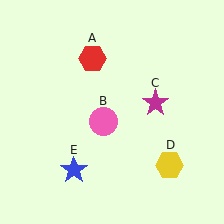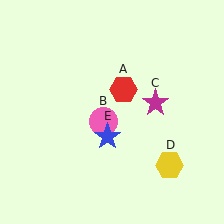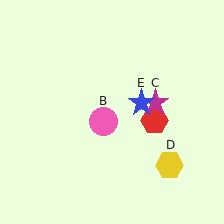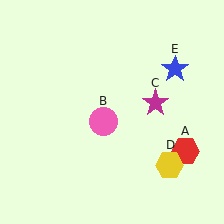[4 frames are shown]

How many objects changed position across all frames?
2 objects changed position: red hexagon (object A), blue star (object E).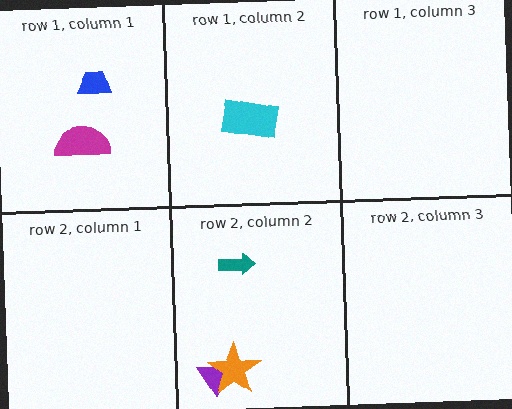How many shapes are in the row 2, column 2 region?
3.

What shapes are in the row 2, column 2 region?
The purple triangle, the orange star, the teal arrow.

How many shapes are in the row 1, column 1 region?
2.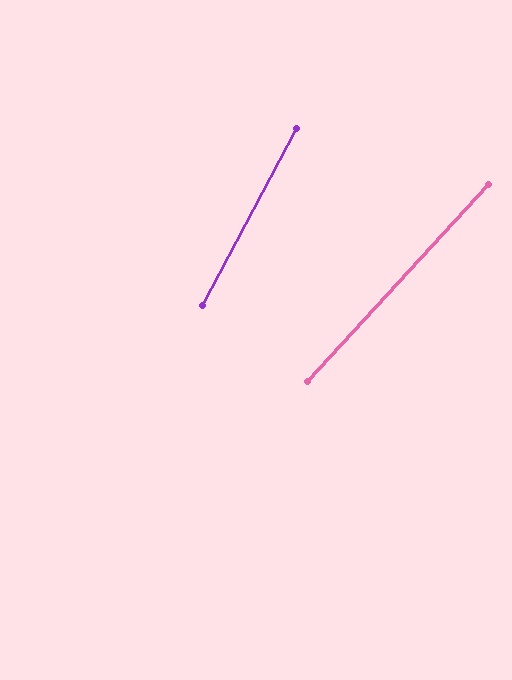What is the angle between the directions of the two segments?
Approximately 15 degrees.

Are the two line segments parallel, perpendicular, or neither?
Neither parallel nor perpendicular — they differ by about 15°.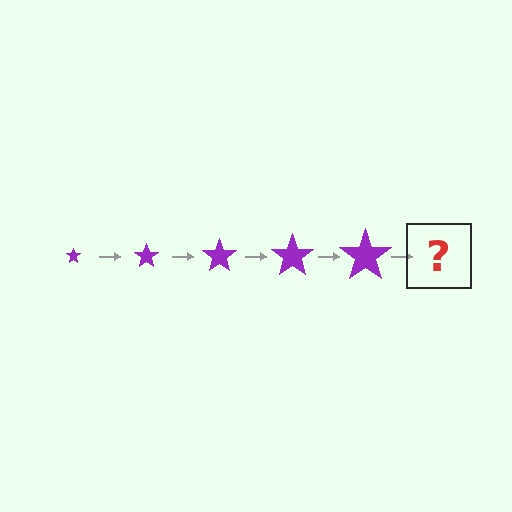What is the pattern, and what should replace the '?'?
The pattern is that the star gets progressively larger each step. The '?' should be a purple star, larger than the previous one.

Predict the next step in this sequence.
The next step is a purple star, larger than the previous one.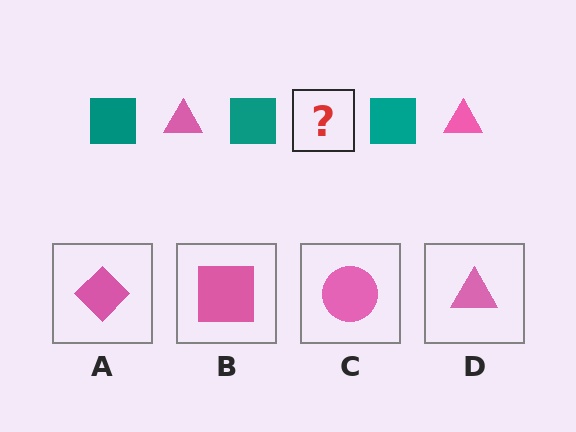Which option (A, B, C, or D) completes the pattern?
D.